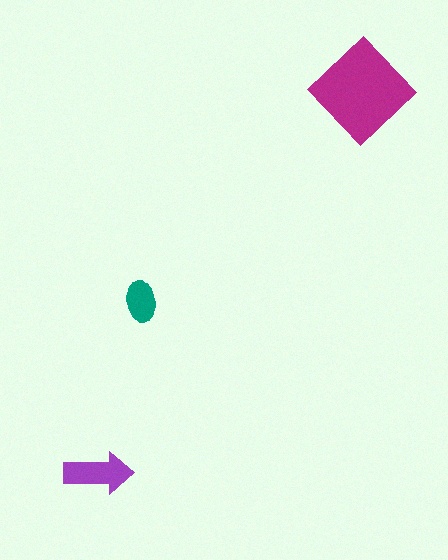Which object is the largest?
The magenta diamond.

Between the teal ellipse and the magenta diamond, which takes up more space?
The magenta diamond.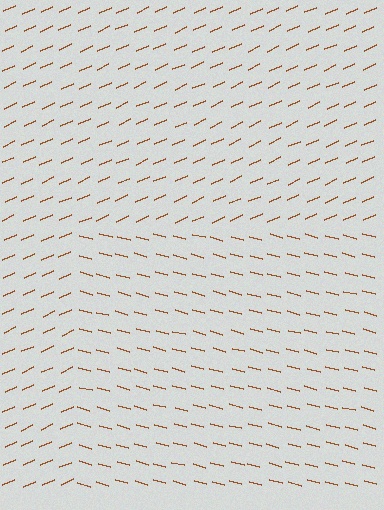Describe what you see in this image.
The image is filled with small brown line segments. A rectangle region in the image has lines oriented differently from the surrounding lines, creating a visible texture boundary.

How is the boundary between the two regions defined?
The boundary is defined purely by a change in line orientation (approximately 38 degrees difference). All lines are the same color and thickness.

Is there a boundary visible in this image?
Yes, there is a texture boundary formed by a change in line orientation.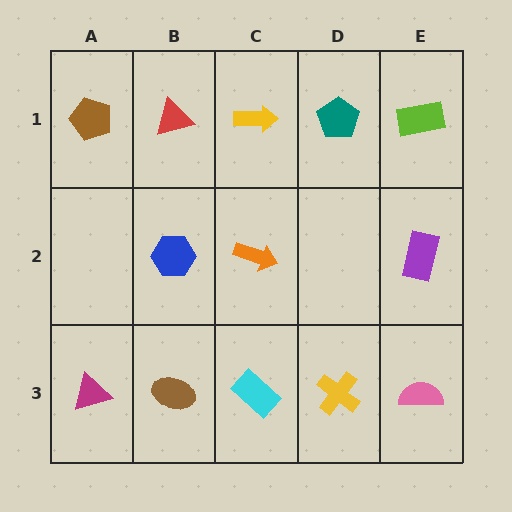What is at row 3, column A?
A magenta triangle.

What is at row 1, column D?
A teal pentagon.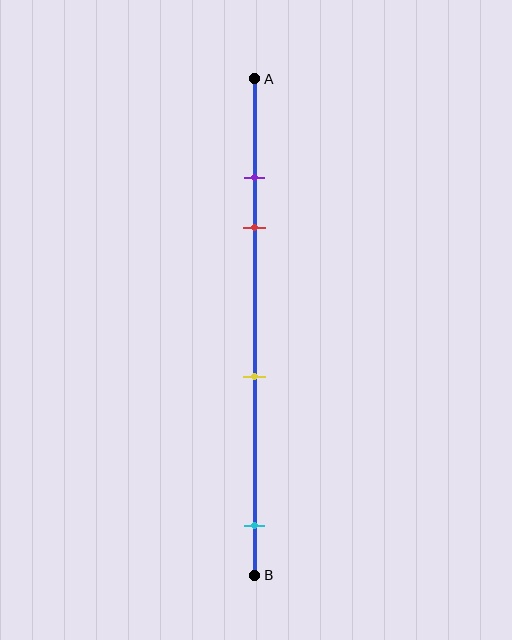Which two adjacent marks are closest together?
The purple and red marks are the closest adjacent pair.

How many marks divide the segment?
There are 4 marks dividing the segment.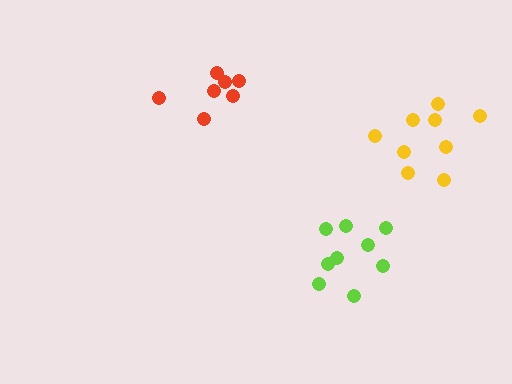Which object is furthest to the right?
The yellow cluster is rightmost.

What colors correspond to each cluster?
The clusters are colored: lime, red, yellow.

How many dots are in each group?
Group 1: 9 dots, Group 2: 7 dots, Group 3: 9 dots (25 total).